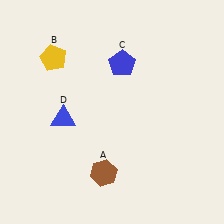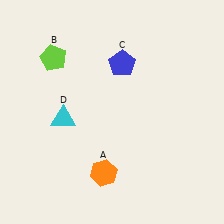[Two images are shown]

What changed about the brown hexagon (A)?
In Image 1, A is brown. In Image 2, it changed to orange.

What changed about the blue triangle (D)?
In Image 1, D is blue. In Image 2, it changed to cyan.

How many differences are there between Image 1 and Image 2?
There are 3 differences between the two images.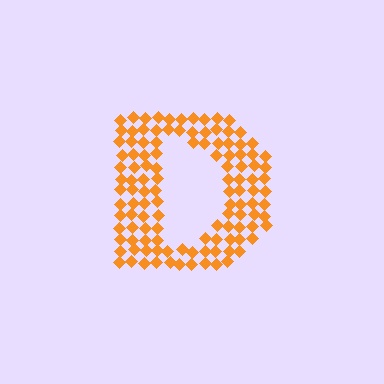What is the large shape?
The large shape is the letter D.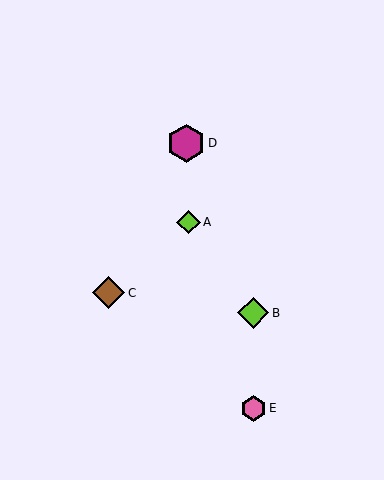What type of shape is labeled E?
Shape E is a pink hexagon.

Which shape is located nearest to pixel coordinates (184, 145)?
The magenta hexagon (labeled D) at (186, 143) is nearest to that location.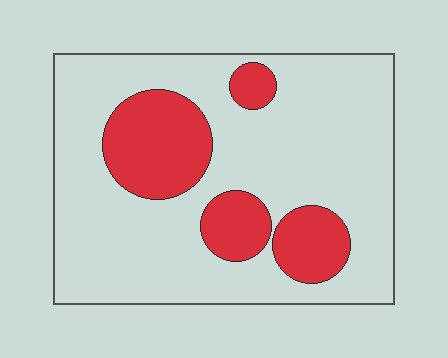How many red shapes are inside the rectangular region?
4.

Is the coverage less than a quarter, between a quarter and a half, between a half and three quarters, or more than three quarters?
Less than a quarter.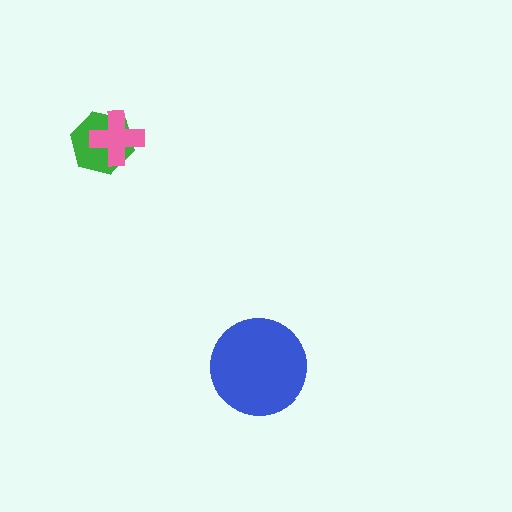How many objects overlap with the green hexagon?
1 object overlaps with the green hexagon.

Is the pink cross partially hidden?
No, no other shape covers it.